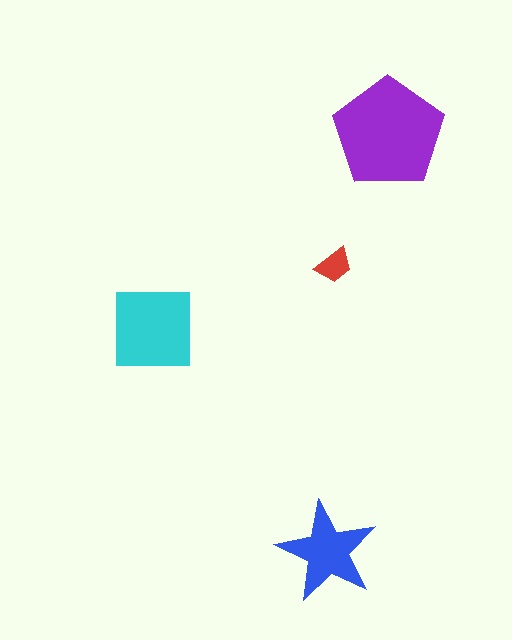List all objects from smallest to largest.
The red trapezoid, the blue star, the cyan square, the purple pentagon.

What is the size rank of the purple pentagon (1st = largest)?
1st.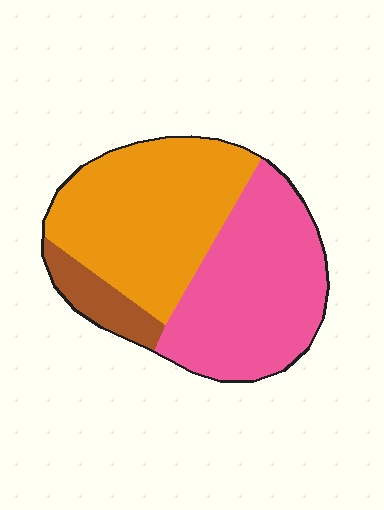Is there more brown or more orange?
Orange.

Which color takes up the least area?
Brown, at roughly 10%.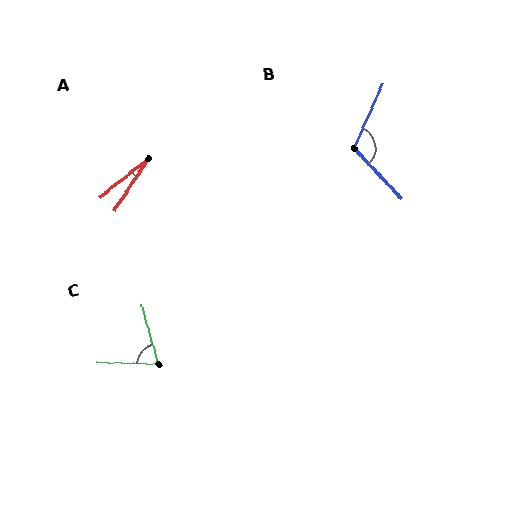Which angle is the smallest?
A, at approximately 19 degrees.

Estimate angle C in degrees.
Approximately 73 degrees.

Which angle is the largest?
B, at approximately 112 degrees.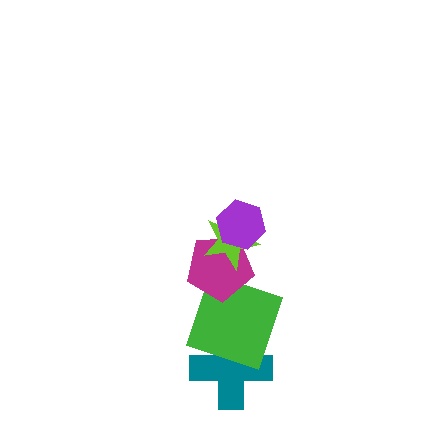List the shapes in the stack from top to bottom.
From top to bottom: the purple hexagon, the lime star, the magenta pentagon, the green square, the teal cross.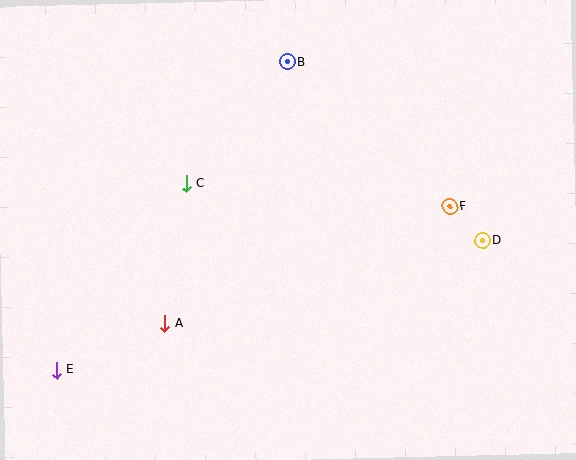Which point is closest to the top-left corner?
Point C is closest to the top-left corner.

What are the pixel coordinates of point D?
Point D is at (482, 241).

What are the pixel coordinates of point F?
Point F is at (450, 207).